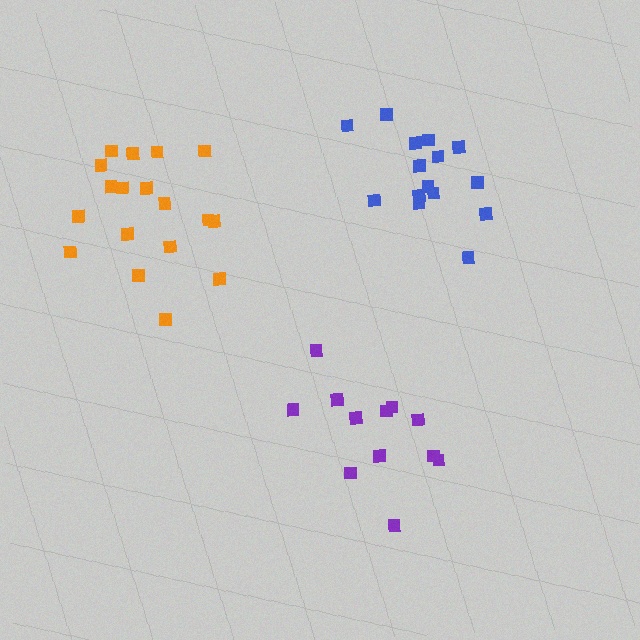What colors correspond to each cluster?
The clusters are colored: orange, blue, purple.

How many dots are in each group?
Group 1: 18 dots, Group 2: 15 dots, Group 3: 12 dots (45 total).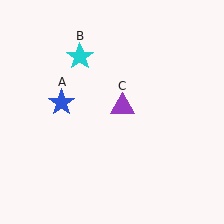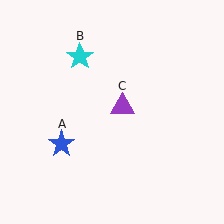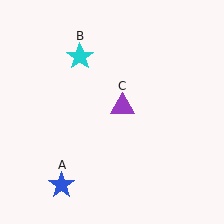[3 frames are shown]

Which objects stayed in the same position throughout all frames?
Cyan star (object B) and purple triangle (object C) remained stationary.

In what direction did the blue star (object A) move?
The blue star (object A) moved down.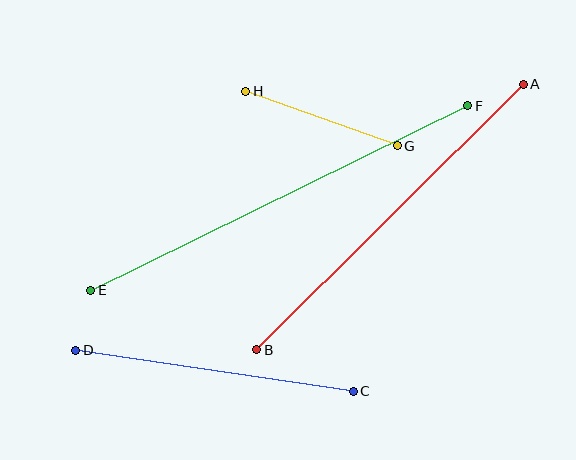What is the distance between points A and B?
The distance is approximately 376 pixels.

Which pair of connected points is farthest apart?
Points E and F are farthest apart.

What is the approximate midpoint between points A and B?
The midpoint is at approximately (390, 217) pixels.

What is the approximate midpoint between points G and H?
The midpoint is at approximately (322, 118) pixels.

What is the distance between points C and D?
The distance is approximately 280 pixels.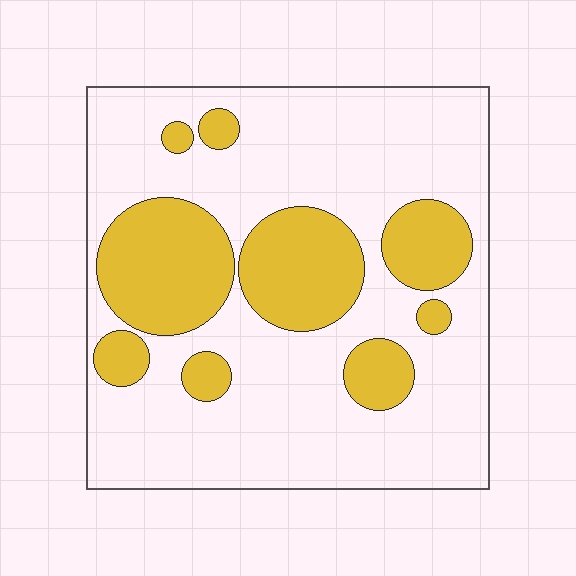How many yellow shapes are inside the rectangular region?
9.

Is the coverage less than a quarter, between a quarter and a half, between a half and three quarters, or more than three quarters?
Between a quarter and a half.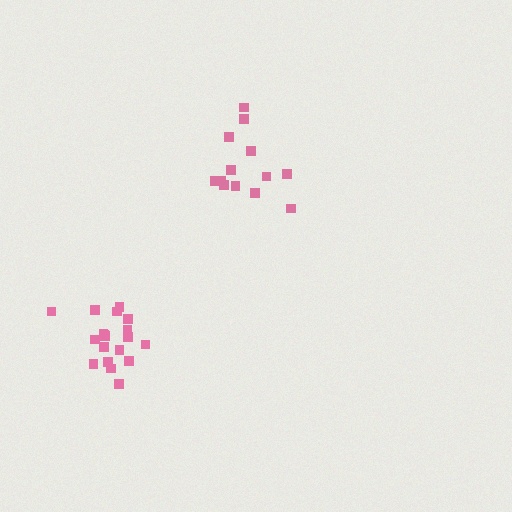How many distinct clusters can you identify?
There are 2 distinct clusters.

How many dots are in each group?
Group 1: 19 dots, Group 2: 13 dots (32 total).